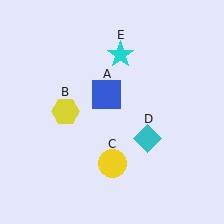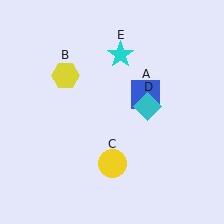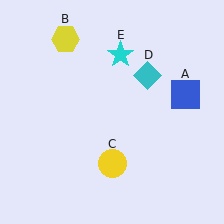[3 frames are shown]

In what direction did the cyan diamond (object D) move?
The cyan diamond (object D) moved up.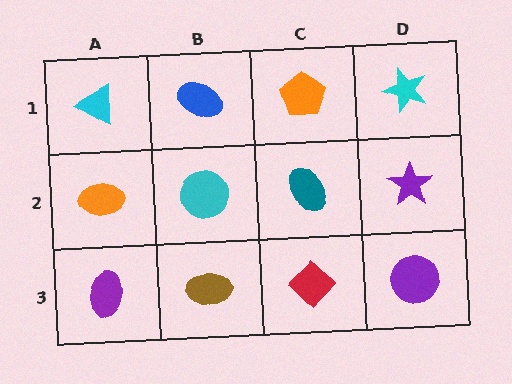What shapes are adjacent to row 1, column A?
An orange ellipse (row 2, column A), a blue ellipse (row 1, column B).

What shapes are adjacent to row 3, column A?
An orange ellipse (row 2, column A), a brown ellipse (row 3, column B).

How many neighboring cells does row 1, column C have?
3.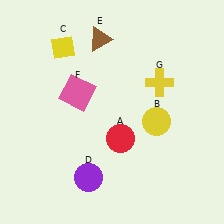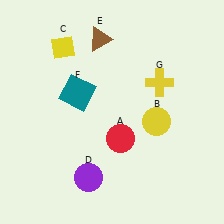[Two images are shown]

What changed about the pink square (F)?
In Image 1, F is pink. In Image 2, it changed to teal.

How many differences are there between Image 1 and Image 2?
There is 1 difference between the two images.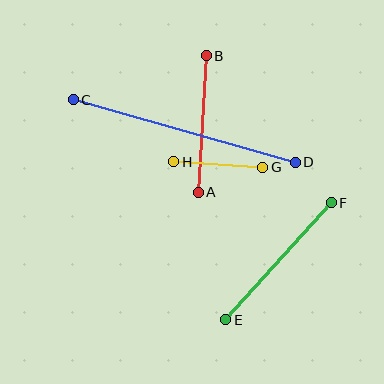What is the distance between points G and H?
The distance is approximately 90 pixels.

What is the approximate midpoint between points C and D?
The midpoint is at approximately (184, 131) pixels.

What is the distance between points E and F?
The distance is approximately 157 pixels.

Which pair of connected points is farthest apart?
Points C and D are farthest apart.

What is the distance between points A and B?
The distance is approximately 137 pixels.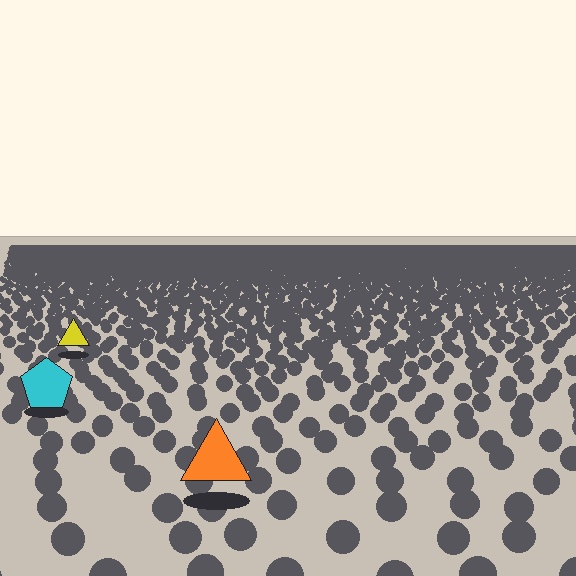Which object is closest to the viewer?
The orange triangle is closest. The texture marks near it are larger and more spread out.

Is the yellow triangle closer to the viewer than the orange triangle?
No. The orange triangle is closer — you can tell from the texture gradient: the ground texture is coarser near it.